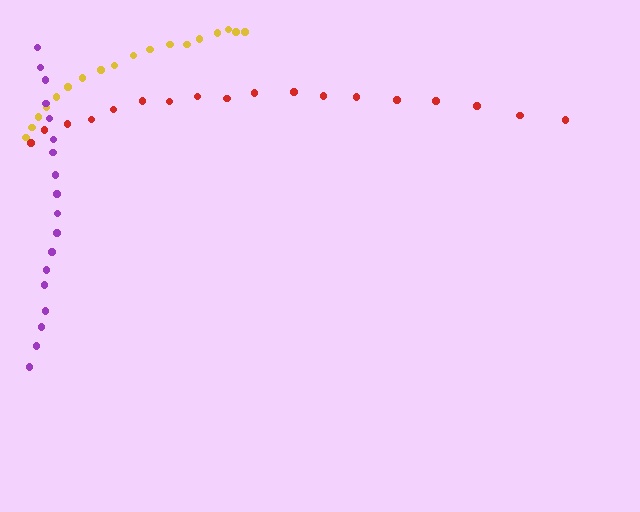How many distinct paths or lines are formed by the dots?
There are 3 distinct paths.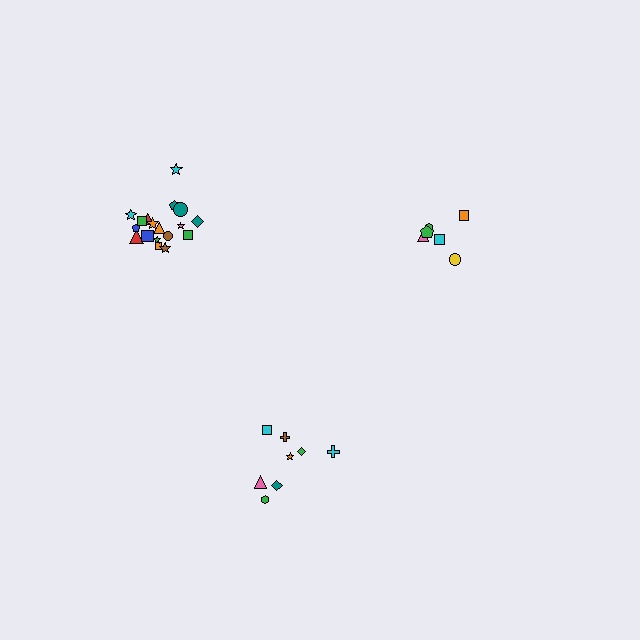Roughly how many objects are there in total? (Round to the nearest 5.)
Roughly 30 objects in total.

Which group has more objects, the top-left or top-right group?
The top-left group.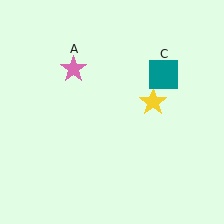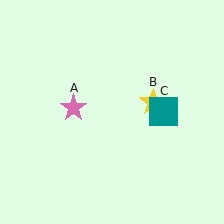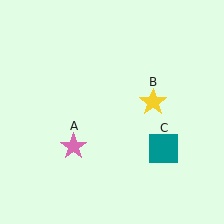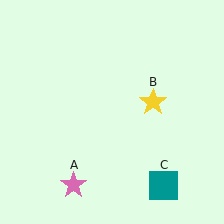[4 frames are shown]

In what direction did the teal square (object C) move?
The teal square (object C) moved down.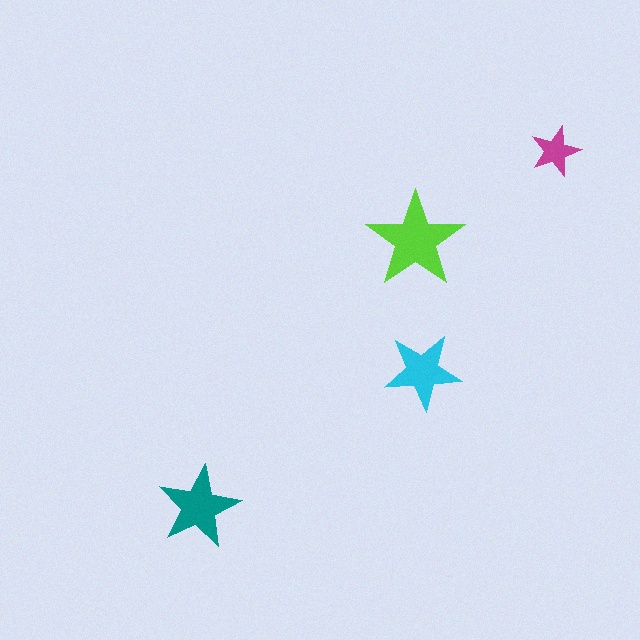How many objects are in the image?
There are 4 objects in the image.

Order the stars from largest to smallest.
the lime one, the teal one, the cyan one, the magenta one.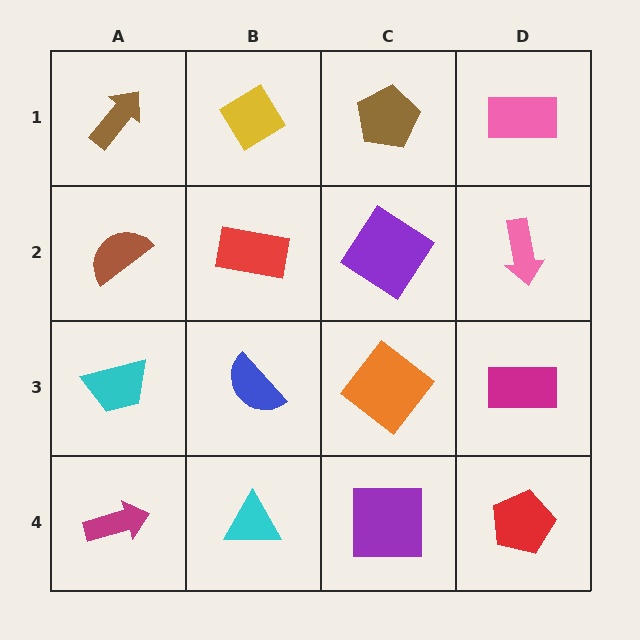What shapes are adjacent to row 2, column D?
A pink rectangle (row 1, column D), a magenta rectangle (row 3, column D), a purple diamond (row 2, column C).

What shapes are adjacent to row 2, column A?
A brown arrow (row 1, column A), a cyan trapezoid (row 3, column A), a red rectangle (row 2, column B).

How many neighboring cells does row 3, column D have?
3.